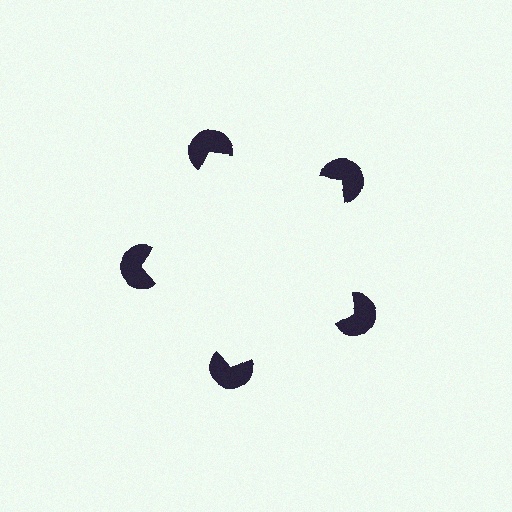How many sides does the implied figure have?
5 sides.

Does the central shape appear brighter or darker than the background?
It typically appears slightly brighter than the background, even though no actual brightness change is drawn.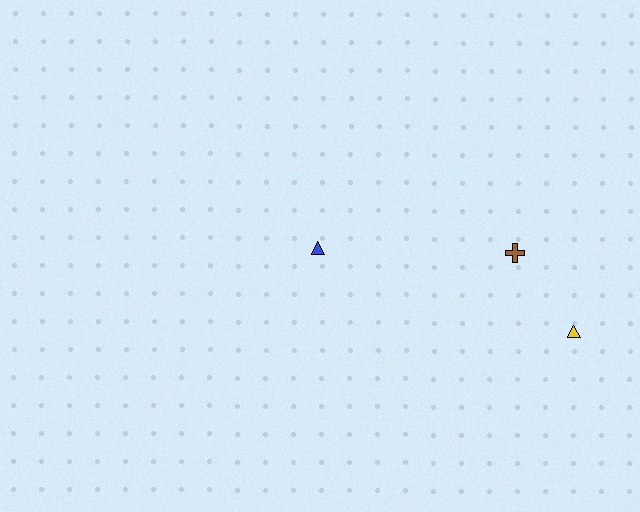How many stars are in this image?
There are no stars.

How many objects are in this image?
There are 3 objects.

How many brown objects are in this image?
There is 1 brown object.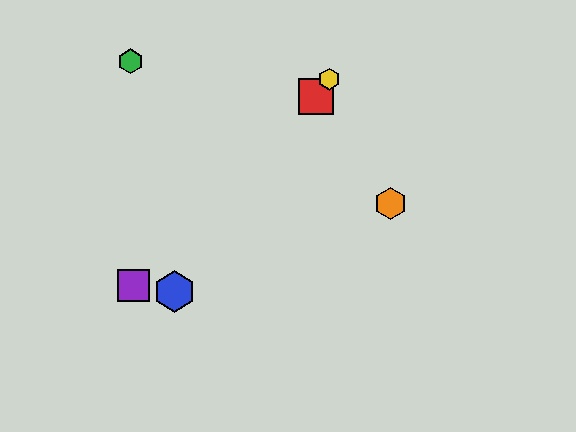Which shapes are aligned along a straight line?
The red square, the blue hexagon, the yellow hexagon are aligned along a straight line.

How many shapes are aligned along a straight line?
3 shapes (the red square, the blue hexagon, the yellow hexagon) are aligned along a straight line.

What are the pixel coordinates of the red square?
The red square is at (316, 97).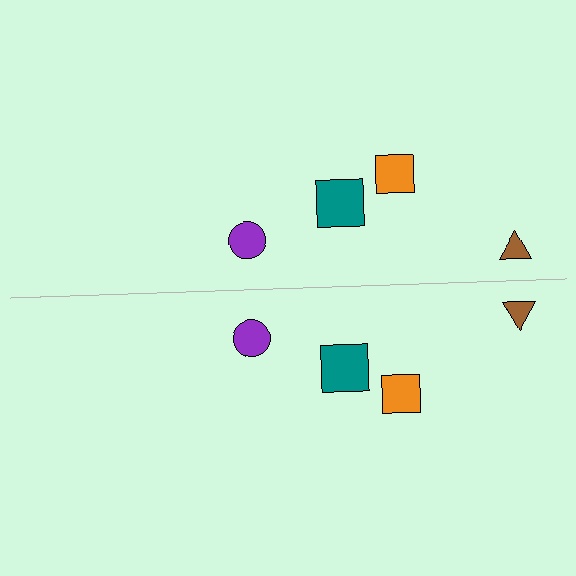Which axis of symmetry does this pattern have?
The pattern has a horizontal axis of symmetry running through the center of the image.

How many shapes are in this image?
There are 8 shapes in this image.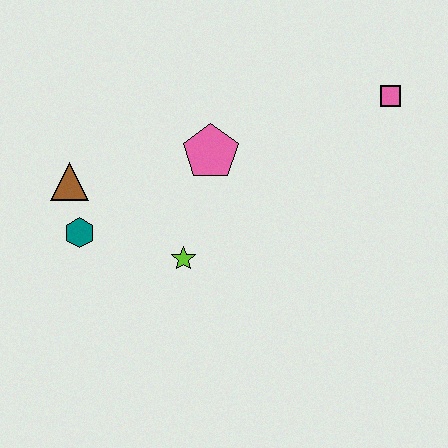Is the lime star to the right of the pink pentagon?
No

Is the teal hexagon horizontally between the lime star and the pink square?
No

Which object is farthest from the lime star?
The pink square is farthest from the lime star.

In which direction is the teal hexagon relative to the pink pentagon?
The teal hexagon is to the left of the pink pentagon.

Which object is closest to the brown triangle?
The teal hexagon is closest to the brown triangle.